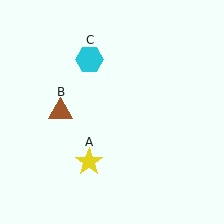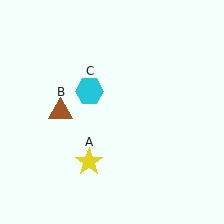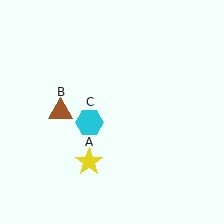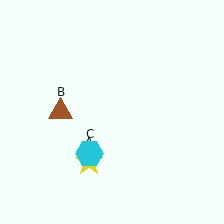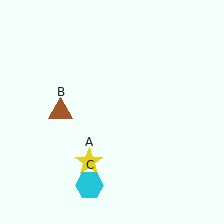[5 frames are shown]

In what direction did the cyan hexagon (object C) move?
The cyan hexagon (object C) moved down.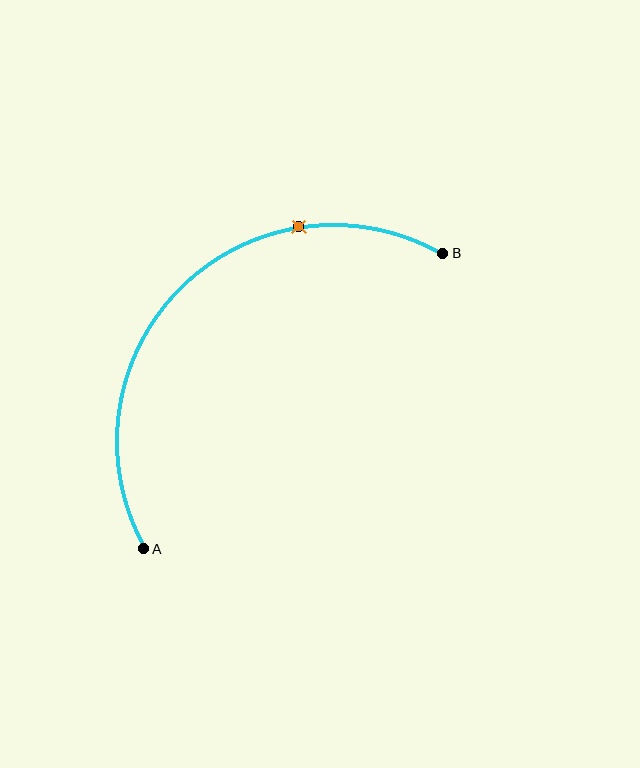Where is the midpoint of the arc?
The arc midpoint is the point on the curve farthest from the straight line joining A and B. It sits above and to the left of that line.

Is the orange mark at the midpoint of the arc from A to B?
No. The orange mark lies on the arc but is closer to endpoint B. The arc midpoint would be at the point on the curve equidistant along the arc from both A and B.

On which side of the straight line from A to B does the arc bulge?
The arc bulges above and to the left of the straight line connecting A and B.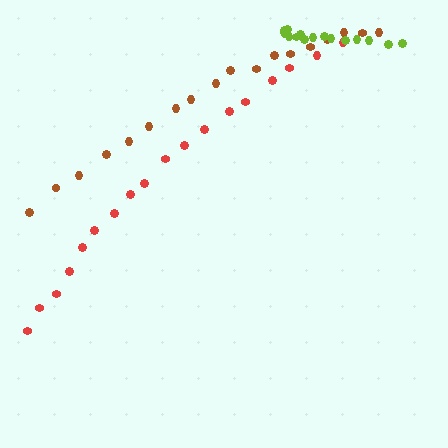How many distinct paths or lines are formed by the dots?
There are 3 distinct paths.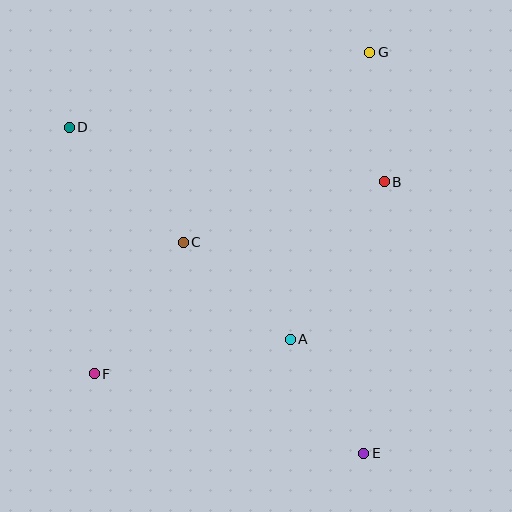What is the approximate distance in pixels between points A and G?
The distance between A and G is approximately 298 pixels.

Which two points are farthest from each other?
Points D and E are farthest from each other.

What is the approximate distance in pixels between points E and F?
The distance between E and F is approximately 281 pixels.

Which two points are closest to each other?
Points B and G are closest to each other.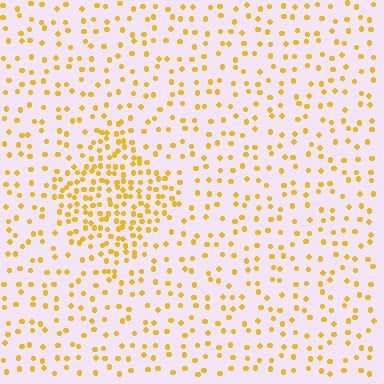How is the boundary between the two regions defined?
The boundary is defined by a change in element density (approximately 2.4x ratio). All elements are the same color, size, and shape.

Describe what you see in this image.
The image contains small yellow elements arranged at two different densities. A diamond-shaped region is visible where the elements are more densely packed than the surrounding area.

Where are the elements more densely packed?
The elements are more densely packed inside the diamond boundary.